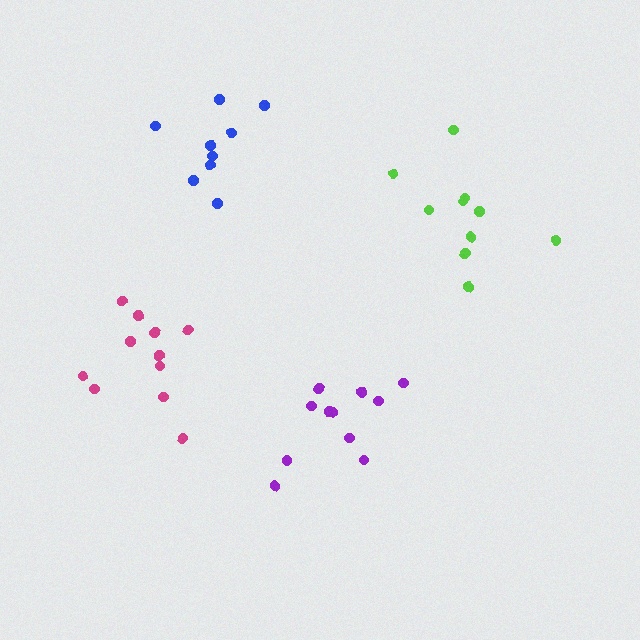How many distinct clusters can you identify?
There are 4 distinct clusters.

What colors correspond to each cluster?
The clusters are colored: lime, purple, magenta, blue.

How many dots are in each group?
Group 1: 10 dots, Group 2: 11 dots, Group 3: 11 dots, Group 4: 9 dots (41 total).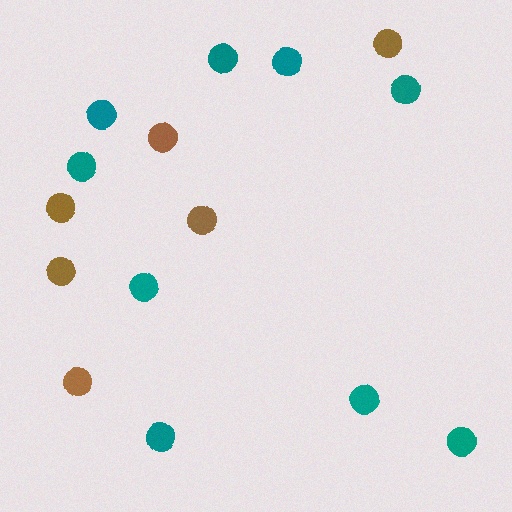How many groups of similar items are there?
There are 2 groups: one group of teal circles (9) and one group of brown circles (6).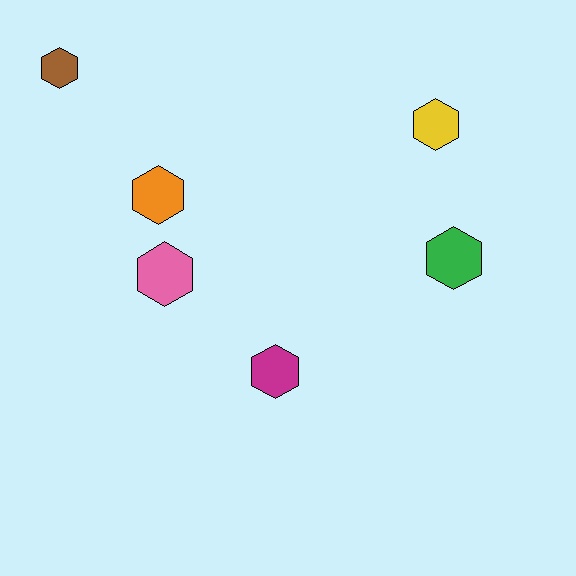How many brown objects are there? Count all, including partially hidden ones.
There is 1 brown object.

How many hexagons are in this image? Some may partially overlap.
There are 6 hexagons.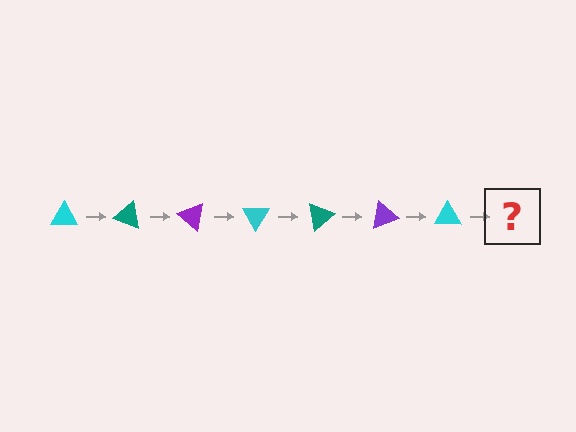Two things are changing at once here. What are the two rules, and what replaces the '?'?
The two rules are that it rotates 20 degrees each step and the color cycles through cyan, teal, and purple. The '?' should be a teal triangle, rotated 140 degrees from the start.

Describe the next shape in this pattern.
It should be a teal triangle, rotated 140 degrees from the start.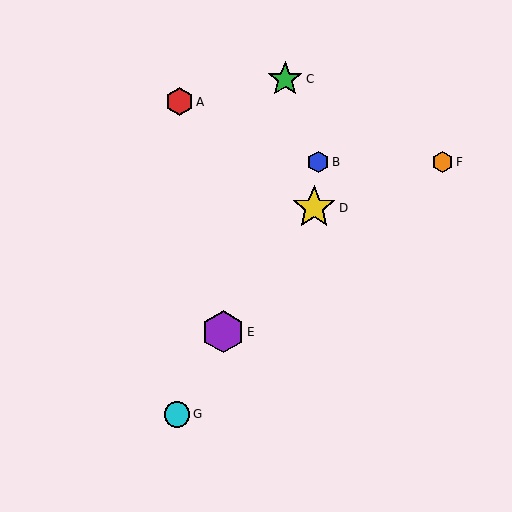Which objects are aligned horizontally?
Objects B, F are aligned horizontally.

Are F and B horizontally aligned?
Yes, both are at y≈162.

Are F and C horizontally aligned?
No, F is at y≈162 and C is at y≈79.